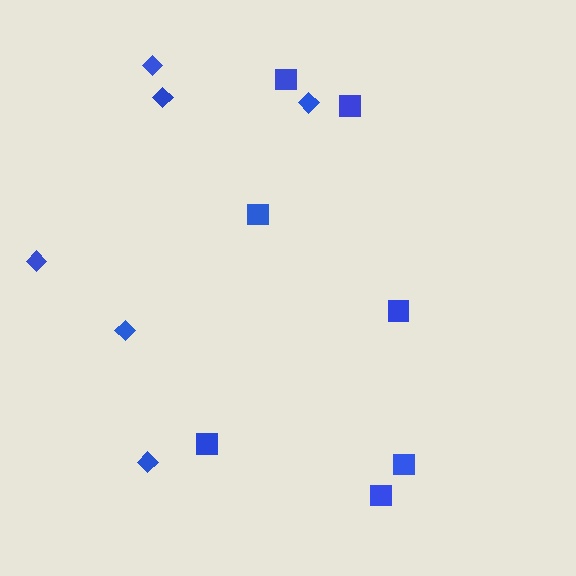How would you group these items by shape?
There are 2 groups: one group of squares (7) and one group of diamonds (6).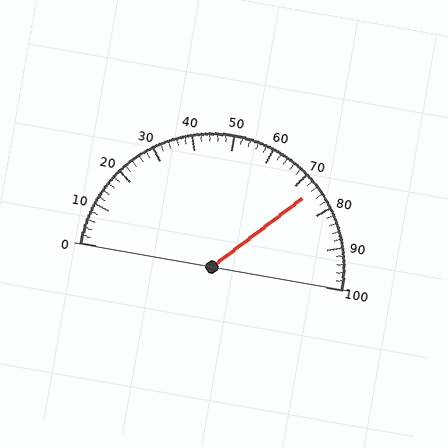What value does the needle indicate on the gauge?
The needle indicates approximately 74.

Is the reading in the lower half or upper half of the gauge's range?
The reading is in the upper half of the range (0 to 100).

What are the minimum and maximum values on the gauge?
The gauge ranges from 0 to 100.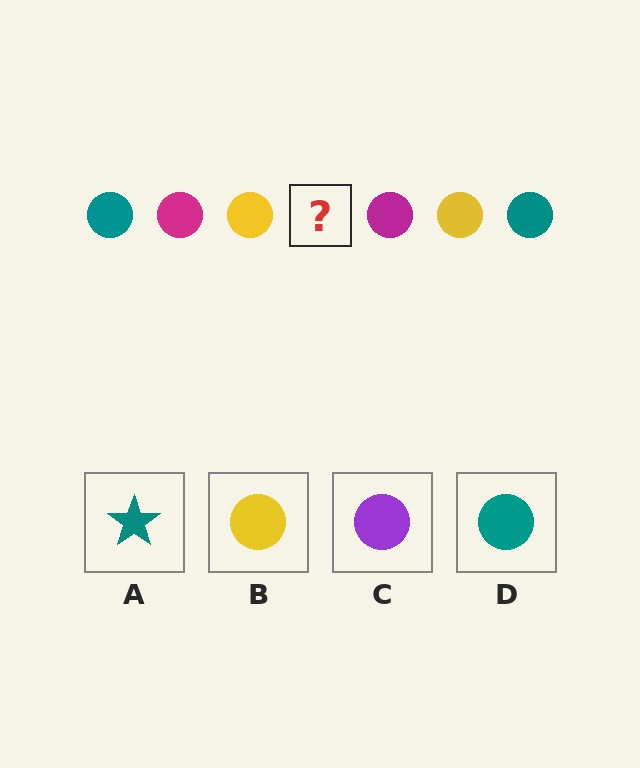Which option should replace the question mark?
Option D.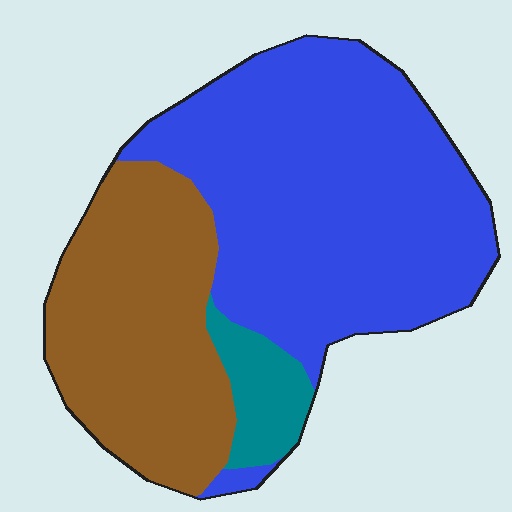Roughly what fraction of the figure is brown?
Brown takes up about one third (1/3) of the figure.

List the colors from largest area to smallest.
From largest to smallest: blue, brown, teal.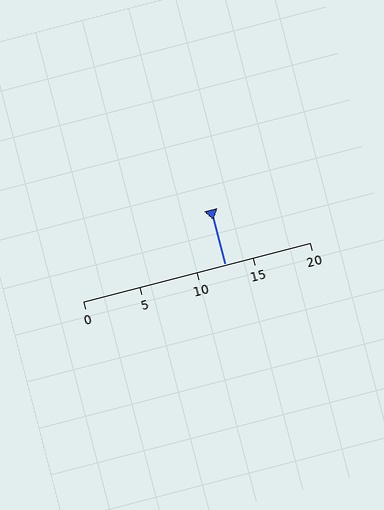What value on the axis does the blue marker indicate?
The marker indicates approximately 12.5.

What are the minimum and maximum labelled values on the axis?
The axis runs from 0 to 20.